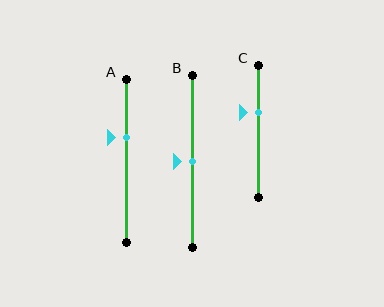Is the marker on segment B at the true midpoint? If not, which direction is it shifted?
Yes, the marker on segment B is at the true midpoint.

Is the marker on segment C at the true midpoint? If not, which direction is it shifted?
No, the marker on segment C is shifted upward by about 14% of the segment length.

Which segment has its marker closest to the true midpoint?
Segment B has its marker closest to the true midpoint.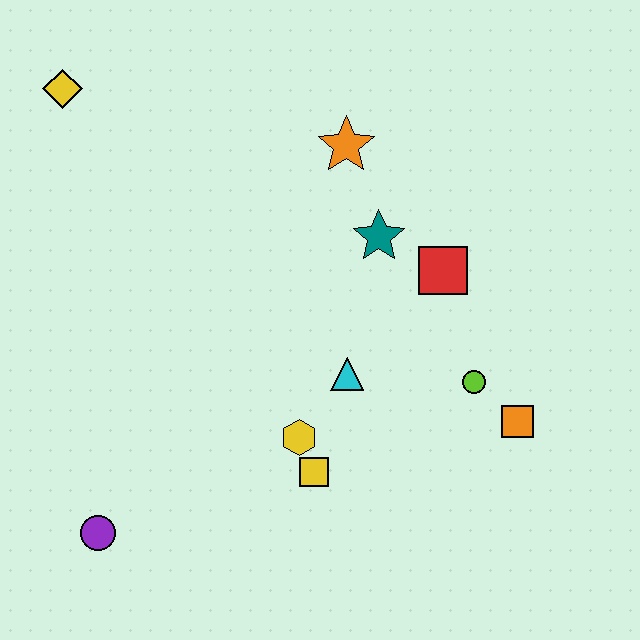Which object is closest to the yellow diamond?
The orange star is closest to the yellow diamond.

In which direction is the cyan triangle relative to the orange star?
The cyan triangle is below the orange star.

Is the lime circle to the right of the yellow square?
Yes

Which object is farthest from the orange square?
The yellow diamond is farthest from the orange square.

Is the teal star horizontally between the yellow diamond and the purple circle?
No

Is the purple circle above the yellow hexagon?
No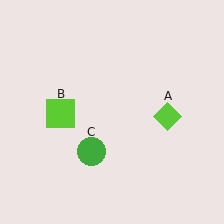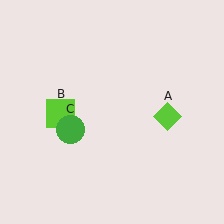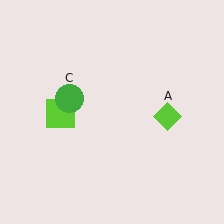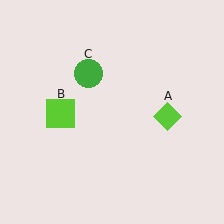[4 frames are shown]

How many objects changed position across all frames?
1 object changed position: green circle (object C).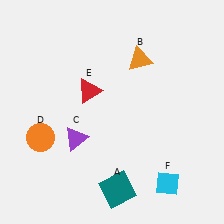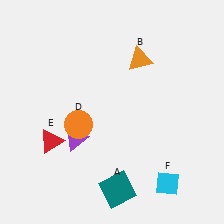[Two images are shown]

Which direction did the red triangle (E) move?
The red triangle (E) moved down.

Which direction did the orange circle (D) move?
The orange circle (D) moved right.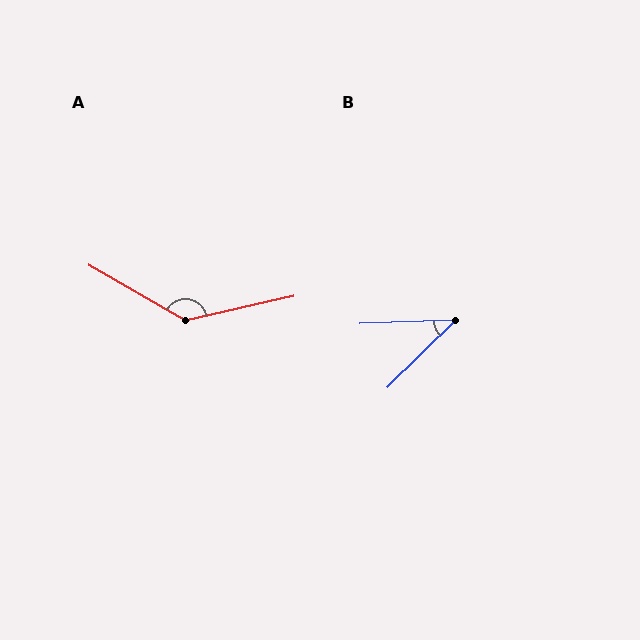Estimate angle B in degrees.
Approximately 42 degrees.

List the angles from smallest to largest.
B (42°), A (137°).